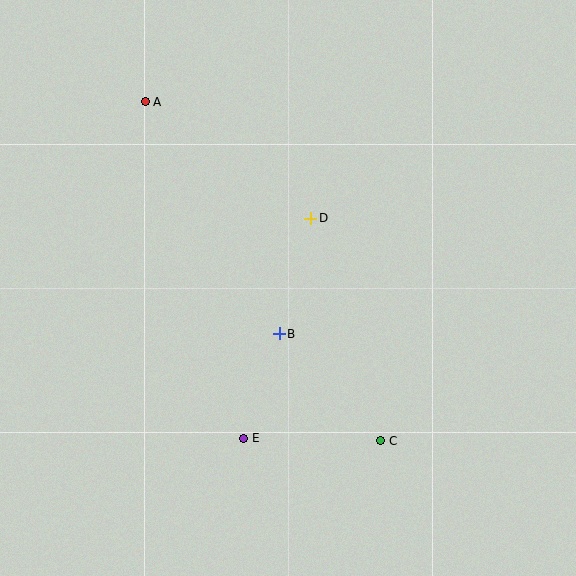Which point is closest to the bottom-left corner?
Point E is closest to the bottom-left corner.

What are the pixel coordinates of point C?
Point C is at (381, 441).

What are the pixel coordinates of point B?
Point B is at (279, 334).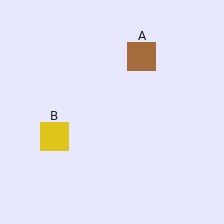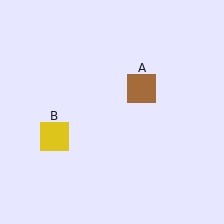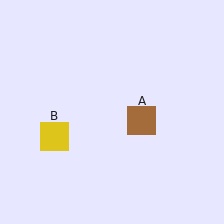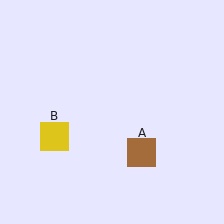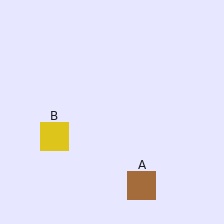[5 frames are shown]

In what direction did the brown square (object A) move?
The brown square (object A) moved down.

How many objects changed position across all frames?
1 object changed position: brown square (object A).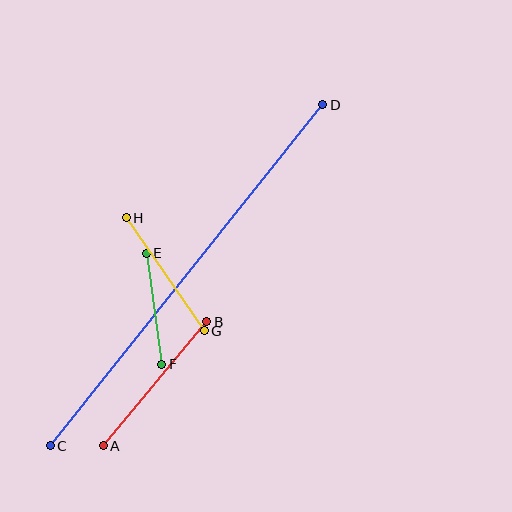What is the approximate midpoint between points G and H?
The midpoint is at approximately (165, 274) pixels.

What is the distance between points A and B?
The distance is approximately 161 pixels.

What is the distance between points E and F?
The distance is approximately 112 pixels.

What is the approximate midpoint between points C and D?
The midpoint is at approximately (187, 275) pixels.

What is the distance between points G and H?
The distance is approximately 137 pixels.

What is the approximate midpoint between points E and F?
The midpoint is at approximately (154, 309) pixels.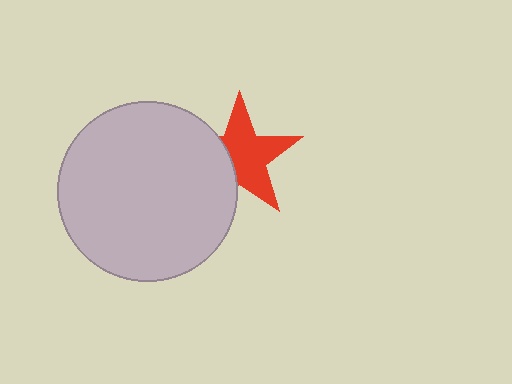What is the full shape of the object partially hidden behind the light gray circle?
The partially hidden object is a red star.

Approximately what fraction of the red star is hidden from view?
Roughly 35% of the red star is hidden behind the light gray circle.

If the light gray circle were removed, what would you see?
You would see the complete red star.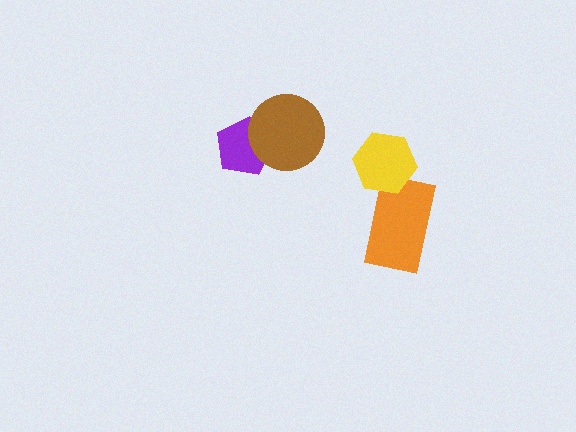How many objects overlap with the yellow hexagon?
1 object overlaps with the yellow hexagon.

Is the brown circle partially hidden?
No, no other shape covers it.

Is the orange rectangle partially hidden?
Yes, it is partially covered by another shape.